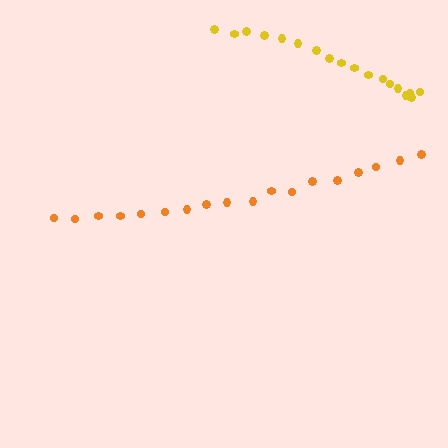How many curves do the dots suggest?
There are 2 distinct paths.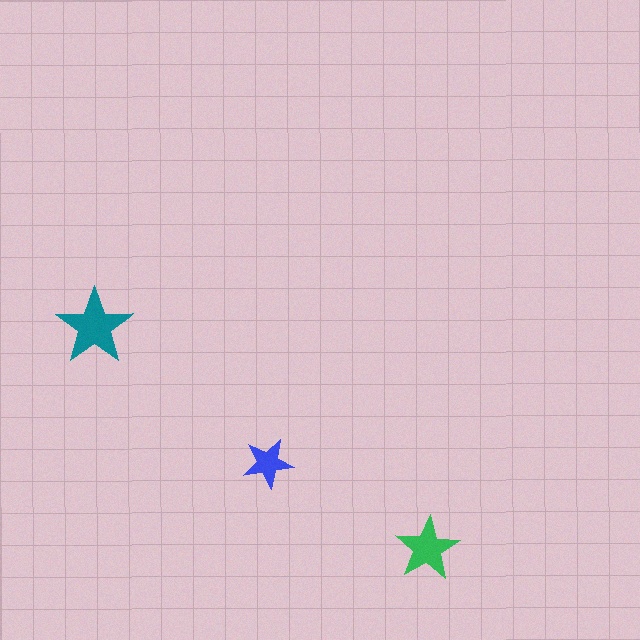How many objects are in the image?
There are 3 objects in the image.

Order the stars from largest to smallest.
the teal one, the green one, the blue one.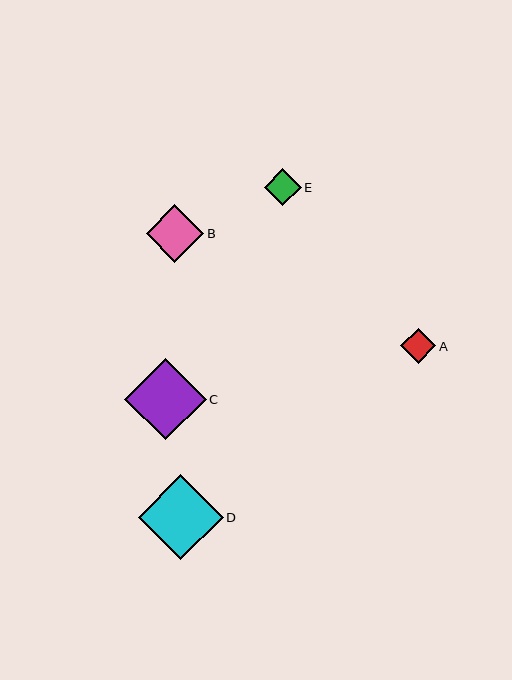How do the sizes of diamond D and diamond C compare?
Diamond D and diamond C are approximately the same size.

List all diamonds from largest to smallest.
From largest to smallest: D, C, B, E, A.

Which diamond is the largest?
Diamond D is the largest with a size of approximately 85 pixels.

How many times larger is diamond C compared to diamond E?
Diamond C is approximately 2.2 times the size of diamond E.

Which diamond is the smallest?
Diamond A is the smallest with a size of approximately 35 pixels.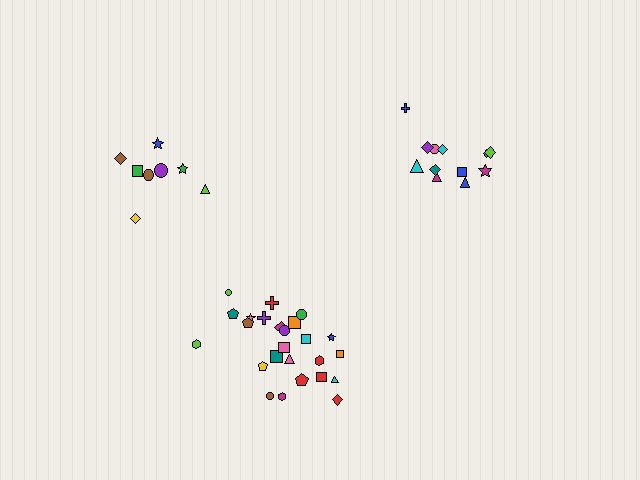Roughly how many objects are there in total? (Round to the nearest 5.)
Roughly 45 objects in total.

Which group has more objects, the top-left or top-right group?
The top-right group.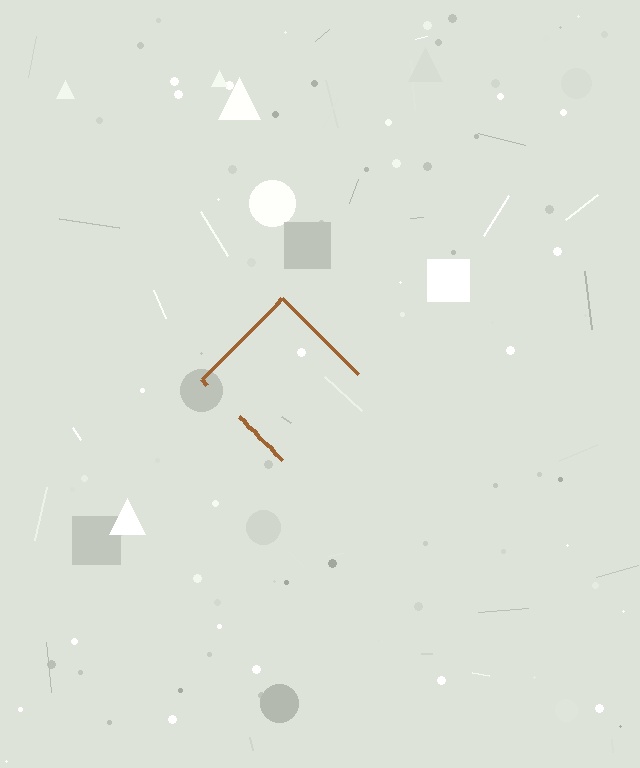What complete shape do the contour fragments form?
The contour fragments form a diamond.